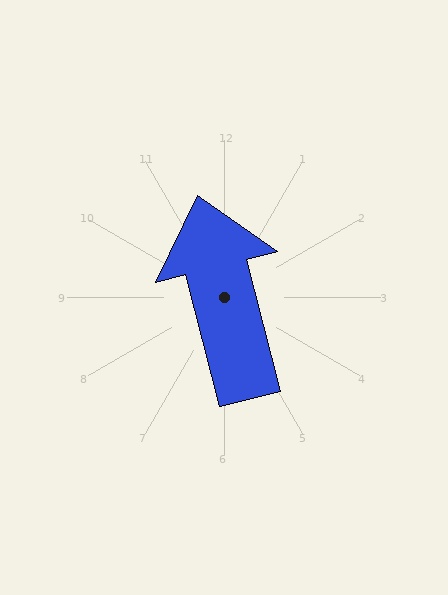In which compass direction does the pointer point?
North.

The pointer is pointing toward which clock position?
Roughly 12 o'clock.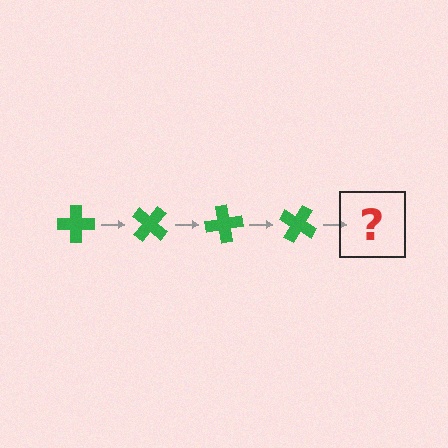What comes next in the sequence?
The next element should be a green cross rotated 160 degrees.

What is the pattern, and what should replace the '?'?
The pattern is that the cross rotates 40 degrees each step. The '?' should be a green cross rotated 160 degrees.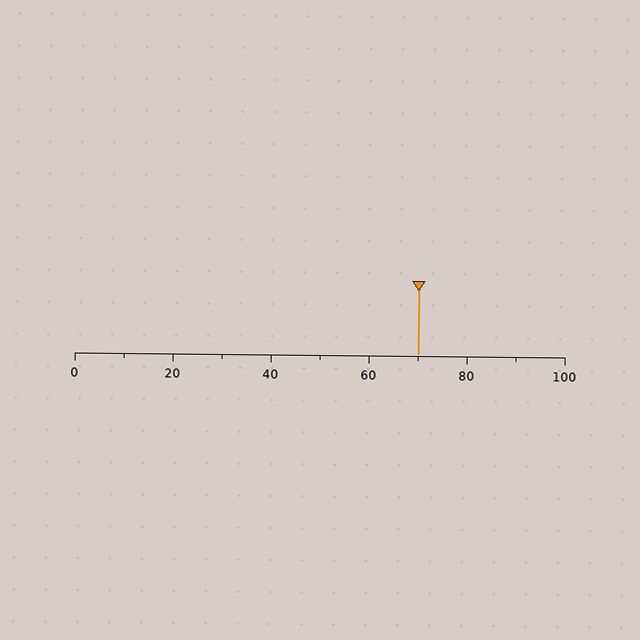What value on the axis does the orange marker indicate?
The marker indicates approximately 70.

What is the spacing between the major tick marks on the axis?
The major ticks are spaced 20 apart.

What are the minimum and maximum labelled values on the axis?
The axis runs from 0 to 100.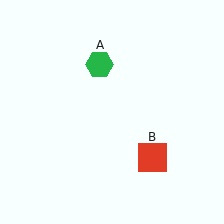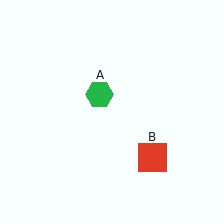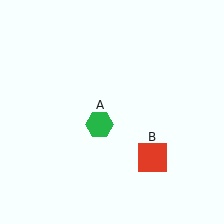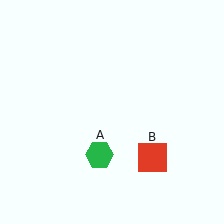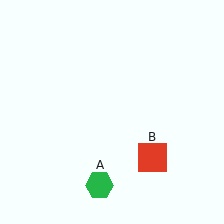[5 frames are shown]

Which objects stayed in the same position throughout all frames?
Red square (object B) remained stationary.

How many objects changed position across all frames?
1 object changed position: green hexagon (object A).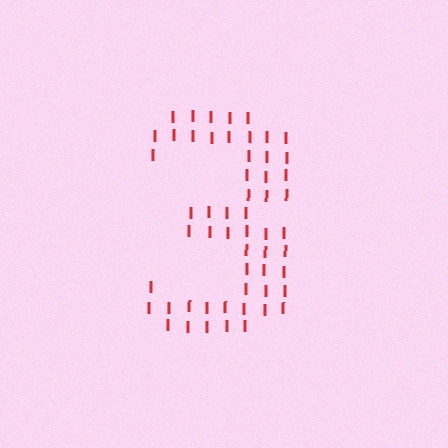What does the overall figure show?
The overall figure shows the digit 3.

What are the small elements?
The small elements are letter I's.